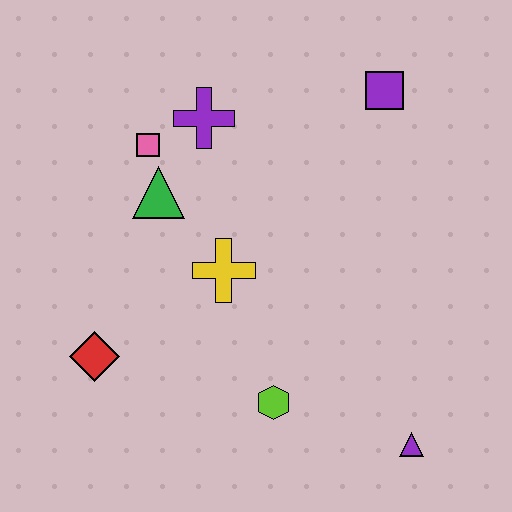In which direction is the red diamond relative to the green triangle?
The red diamond is below the green triangle.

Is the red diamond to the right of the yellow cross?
No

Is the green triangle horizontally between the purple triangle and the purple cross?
No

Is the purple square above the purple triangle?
Yes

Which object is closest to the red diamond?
The yellow cross is closest to the red diamond.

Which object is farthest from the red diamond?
The purple square is farthest from the red diamond.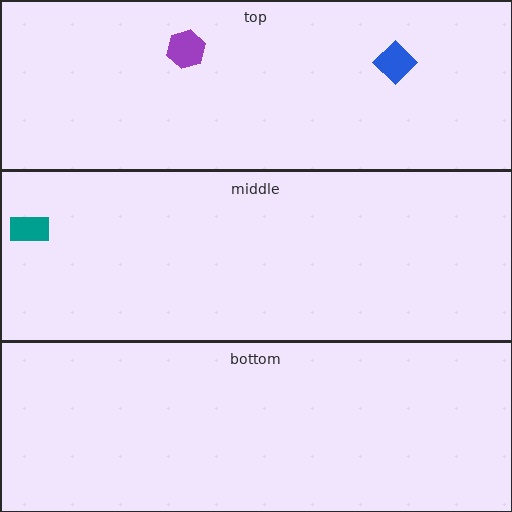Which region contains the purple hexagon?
The top region.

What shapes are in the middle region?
The teal rectangle.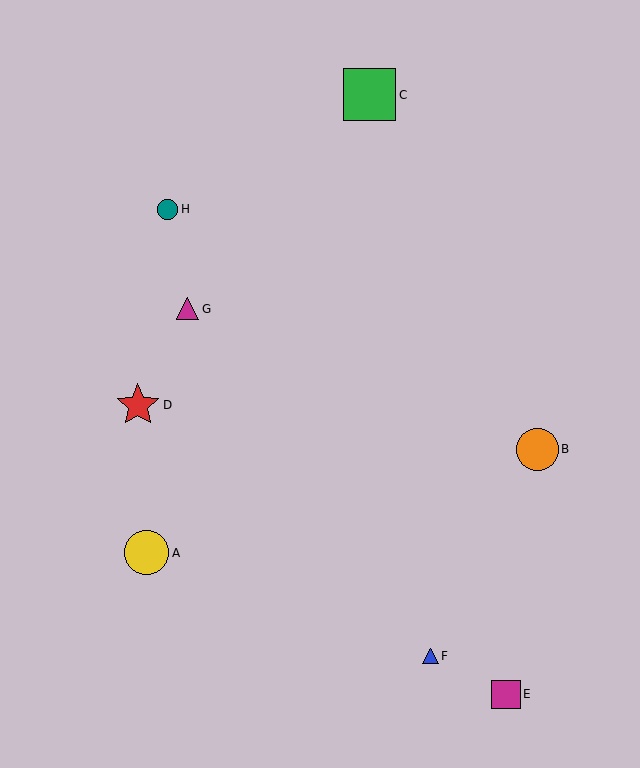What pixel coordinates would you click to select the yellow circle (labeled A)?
Click at (147, 553) to select the yellow circle A.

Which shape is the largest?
The green square (labeled C) is the largest.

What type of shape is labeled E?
Shape E is a magenta square.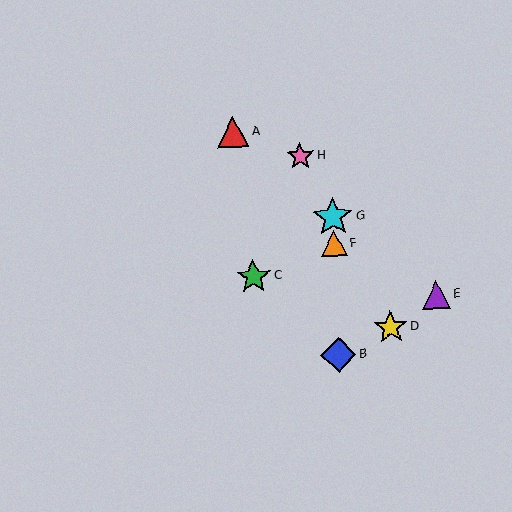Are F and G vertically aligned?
Yes, both are at x≈334.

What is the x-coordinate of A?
Object A is at x≈233.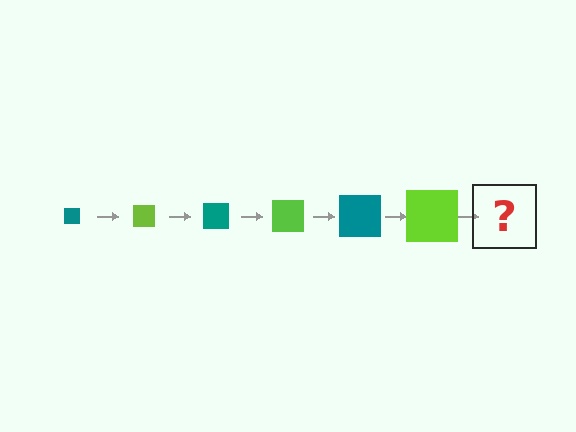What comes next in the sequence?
The next element should be a teal square, larger than the previous one.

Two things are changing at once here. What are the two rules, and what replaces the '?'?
The two rules are that the square grows larger each step and the color cycles through teal and lime. The '?' should be a teal square, larger than the previous one.